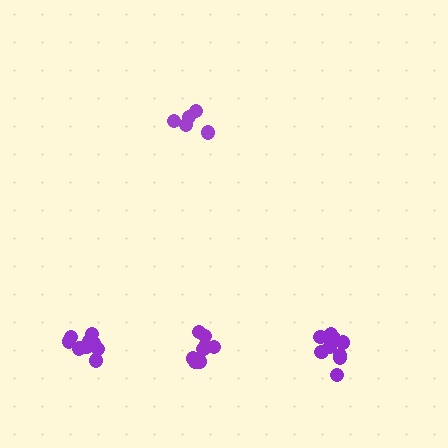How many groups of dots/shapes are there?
There are 4 groups.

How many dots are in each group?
Group 1: 11 dots, Group 2: 10 dots, Group 3: 10 dots, Group 4: 5 dots (36 total).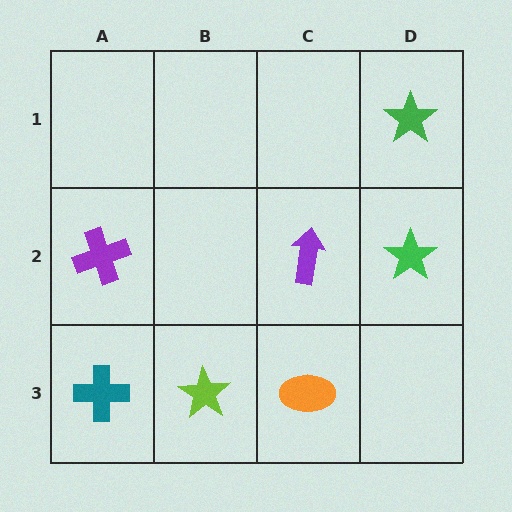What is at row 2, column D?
A green star.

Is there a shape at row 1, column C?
No, that cell is empty.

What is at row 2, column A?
A purple cross.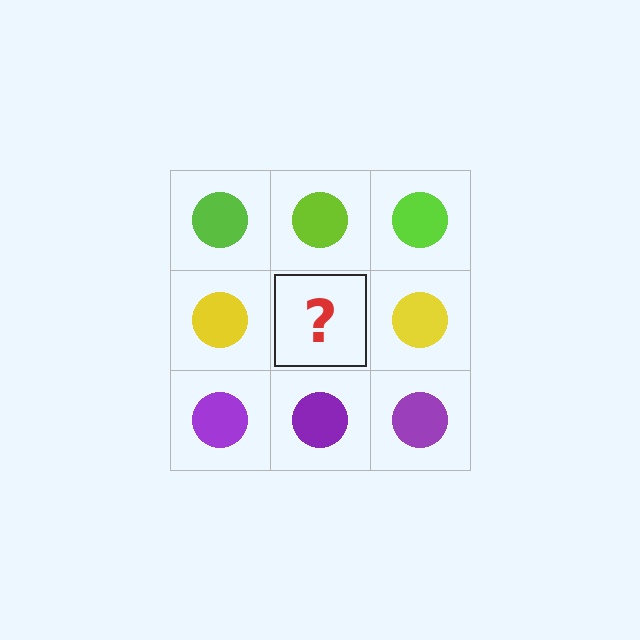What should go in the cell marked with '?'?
The missing cell should contain a yellow circle.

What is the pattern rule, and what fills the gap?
The rule is that each row has a consistent color. The gap should be filled with a yellow circle.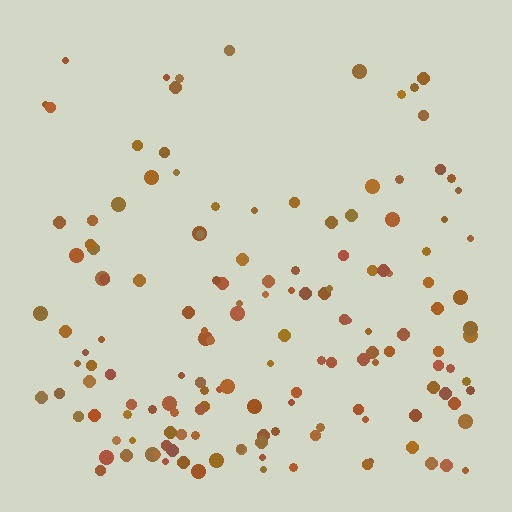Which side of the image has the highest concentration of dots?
The bottom.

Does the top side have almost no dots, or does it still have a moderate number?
Still a moderate number, just noticeably fewer than the bottom.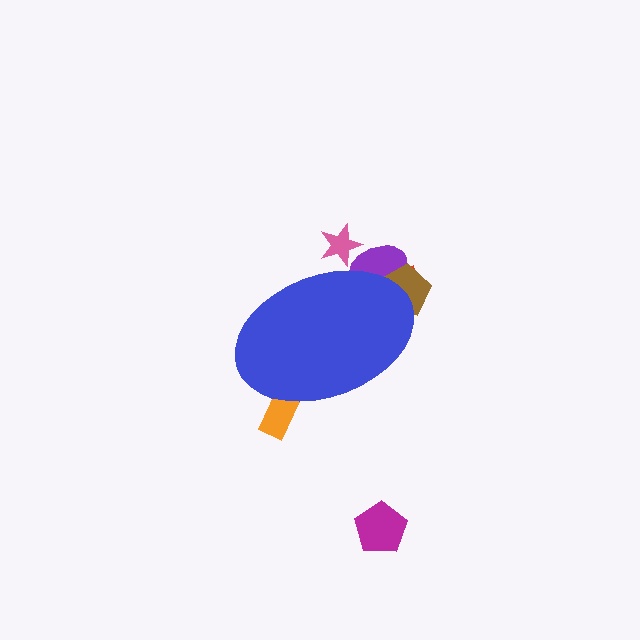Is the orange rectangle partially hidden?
Yes, the orange rectangle is partially hidden behind the blue ellipse.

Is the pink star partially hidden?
Yes, the pink star is partially hidden behind the blue ellipse.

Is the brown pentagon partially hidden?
Yes, the brown pentagon is partially hidden behind the blue ellipse.